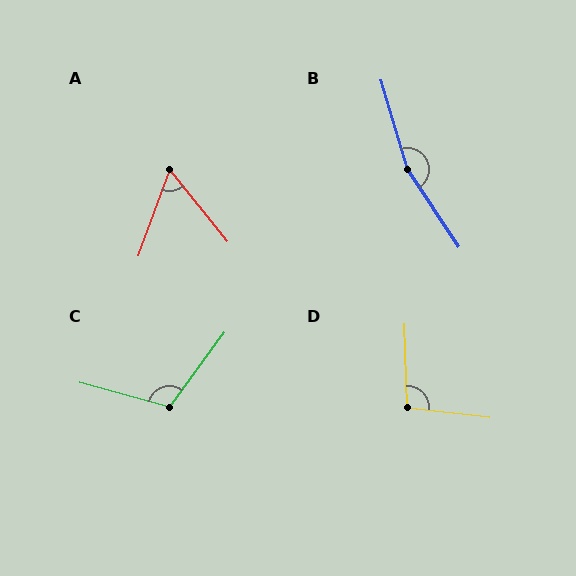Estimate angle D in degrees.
Approximately 98 degrees.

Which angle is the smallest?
A, at approximately 59 degrees.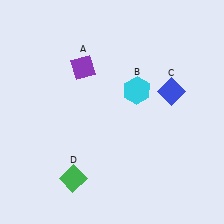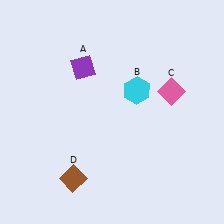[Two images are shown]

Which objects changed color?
C changed from blue to pink. D changed from green to brown.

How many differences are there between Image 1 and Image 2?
There are 2 differences between the two images.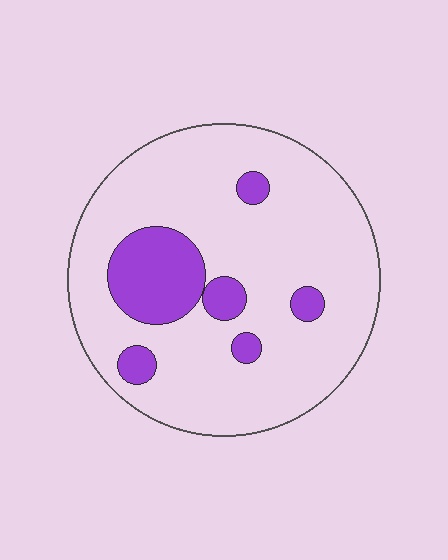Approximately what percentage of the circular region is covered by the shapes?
Approximately 15%.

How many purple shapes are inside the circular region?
6.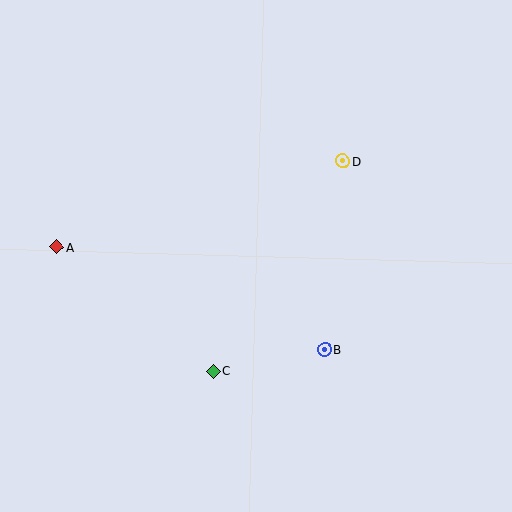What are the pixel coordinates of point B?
Point B is at (325, 350).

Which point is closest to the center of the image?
Point B at (325, 350) is closest to the center.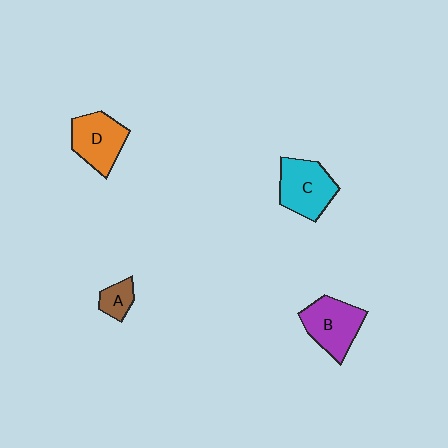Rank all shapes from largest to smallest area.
From largest to smallest: C (cyan), B (purple), D (orange), A (brown).